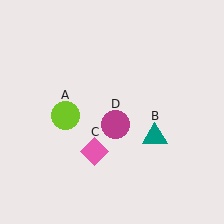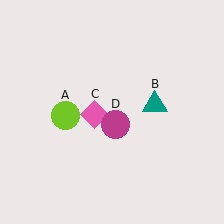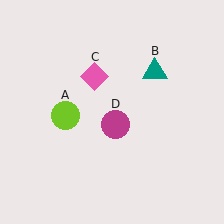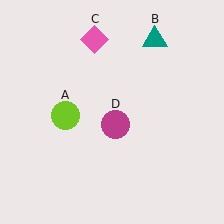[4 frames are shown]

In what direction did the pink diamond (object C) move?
The pink diamond (object C) moved up.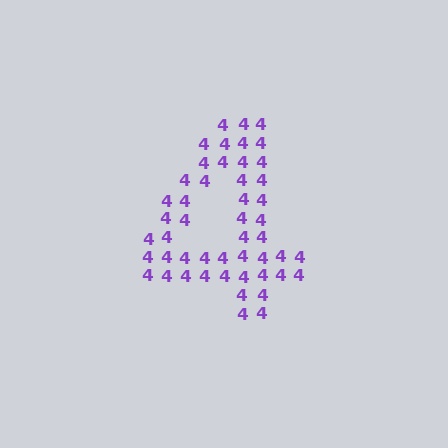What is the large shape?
The large shape is the digit 4.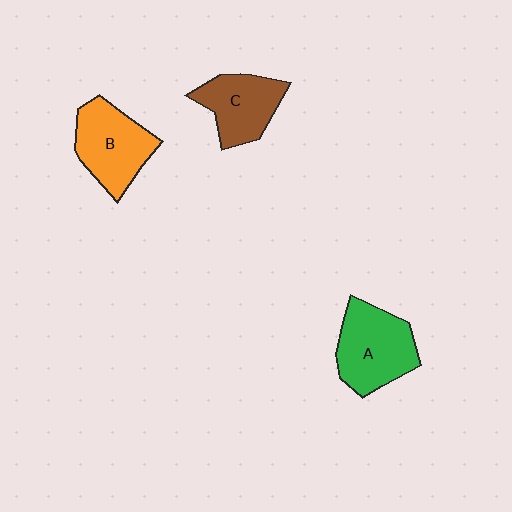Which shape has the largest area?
Shape A (green).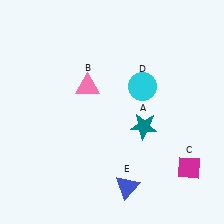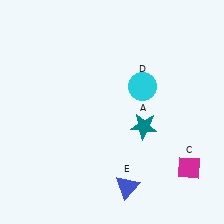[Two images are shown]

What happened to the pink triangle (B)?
The pink triangle (B) was removed in Image 2. It was in the top-left area of Image 1.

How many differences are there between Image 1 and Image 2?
There is 1 difference between the two images.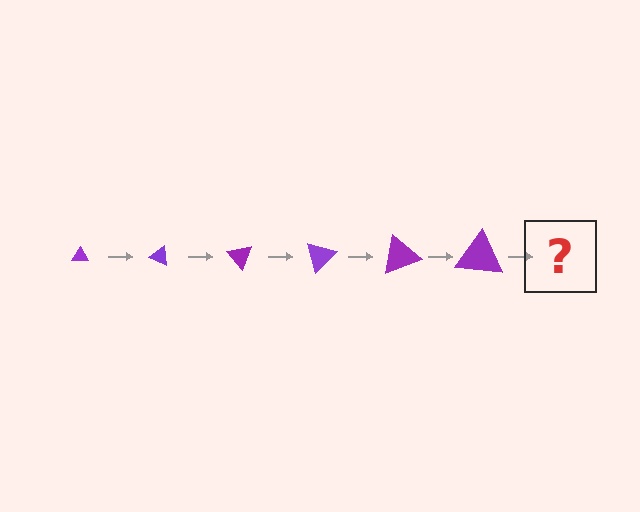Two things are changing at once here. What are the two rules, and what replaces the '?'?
The two rules are that the triangle grows larger each step and it rotates 25 degrees each step. The '?' should be a triangle, larger than the previous one and rotated 150 degrees from the start.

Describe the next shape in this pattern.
It should be a triangle, larger than the previous one and rotated 150 degrees from the start.